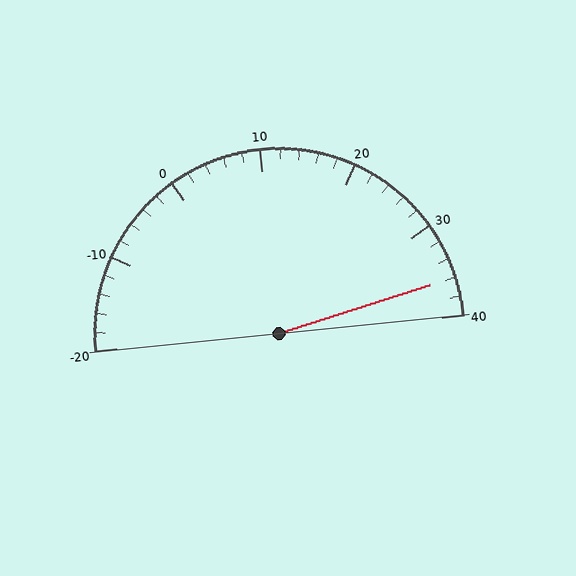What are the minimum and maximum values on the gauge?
The gauge ranges from -20 to 40.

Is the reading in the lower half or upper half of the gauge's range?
The reading is in the upper half of the range (-20 to 40).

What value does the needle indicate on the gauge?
The needle indicates approximately 36.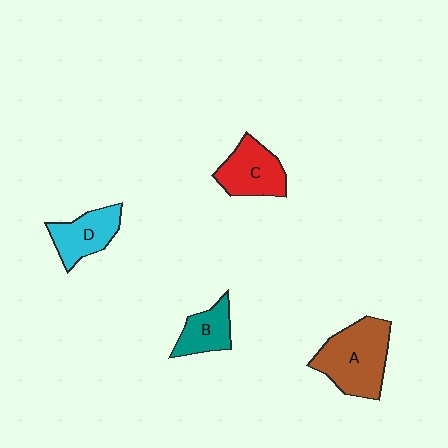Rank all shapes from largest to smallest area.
From largest to smallest: A (brown), C (red), D (cyan), B (teal).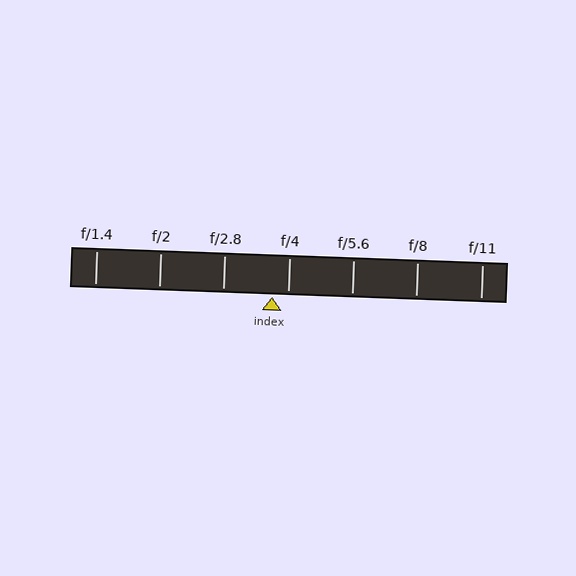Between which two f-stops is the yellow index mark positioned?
The index mark is between f/2.8 and f/4.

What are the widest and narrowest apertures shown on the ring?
The widest aperture shown is f/1.4 and the narrowest is f/11.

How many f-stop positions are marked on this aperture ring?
There are 7 f-stop positions marked.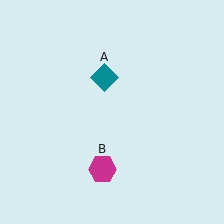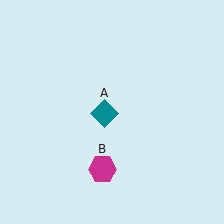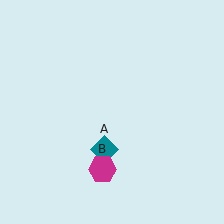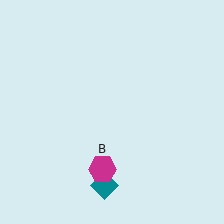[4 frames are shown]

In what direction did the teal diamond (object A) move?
The teal diamond (object A) moved down.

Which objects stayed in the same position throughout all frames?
Magenta hexagon (object B) remained stationary.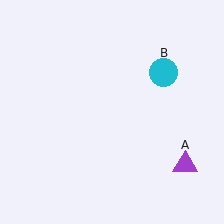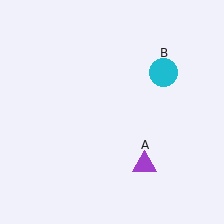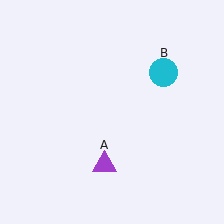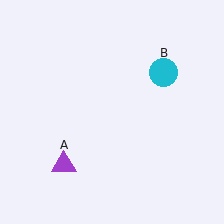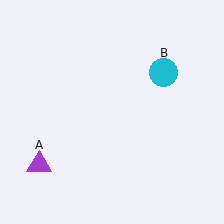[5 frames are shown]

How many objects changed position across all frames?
1 object changed position: purple triangle (object A).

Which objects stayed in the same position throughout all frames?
Cyan circle (object B) remained stationary.